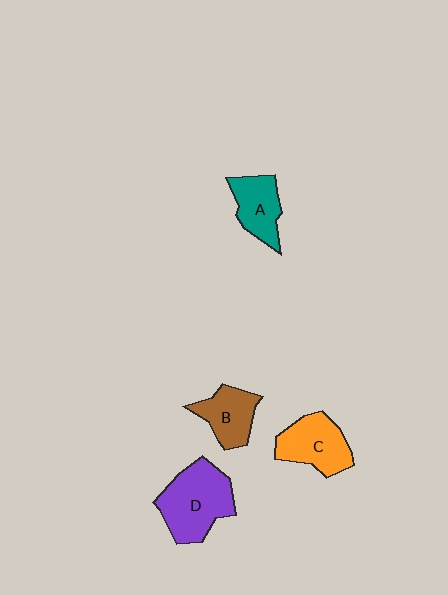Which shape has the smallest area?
Shape A (teal).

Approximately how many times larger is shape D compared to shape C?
Approximately 1.3 times.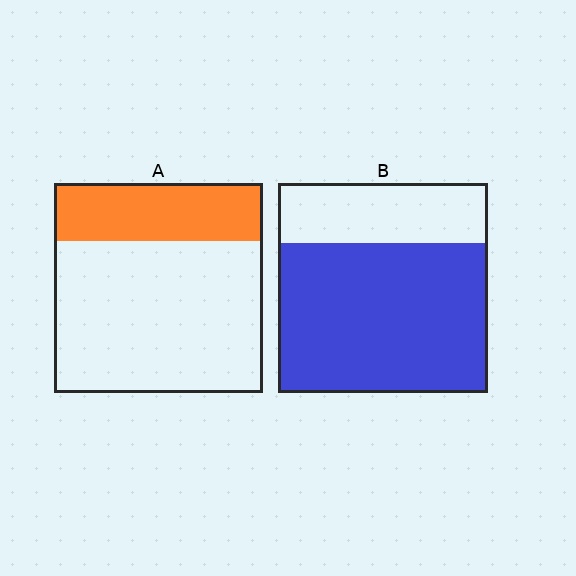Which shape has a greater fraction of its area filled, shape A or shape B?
Shape B.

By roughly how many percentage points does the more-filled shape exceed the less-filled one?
By roughly 45 percentage points (B over A).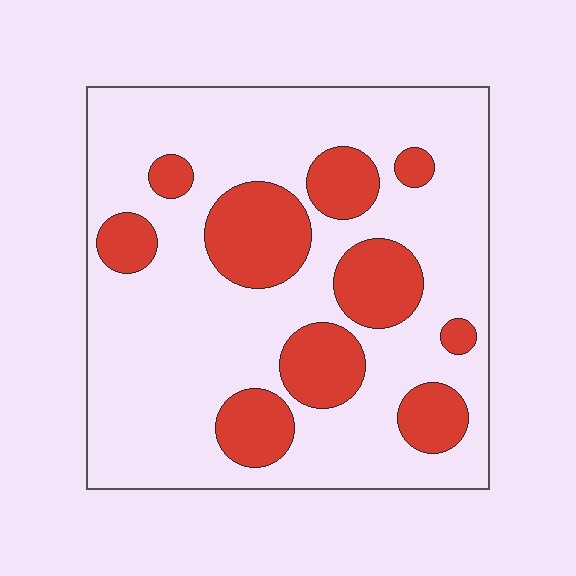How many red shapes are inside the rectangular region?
10.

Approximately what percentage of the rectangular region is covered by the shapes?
Approximately 25%.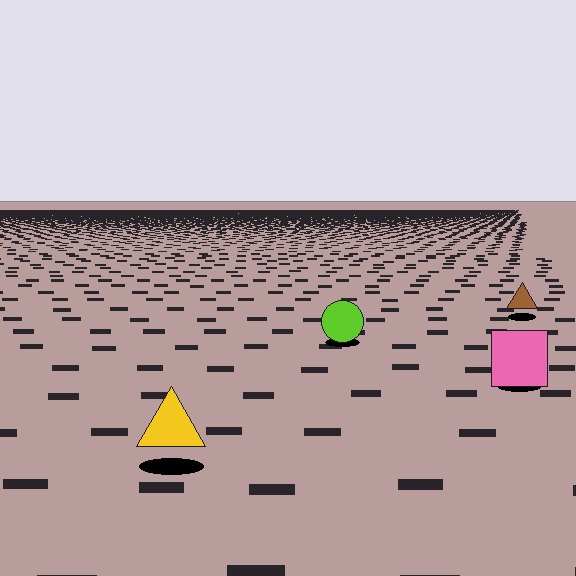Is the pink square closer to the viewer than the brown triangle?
Yes. The pink square is closer — you can tell from the texture gradient: the ground texture is coarser near it.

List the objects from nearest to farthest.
From nearest to farthest: the yellow triangle, the pink square, the lime circle, the brown triangle.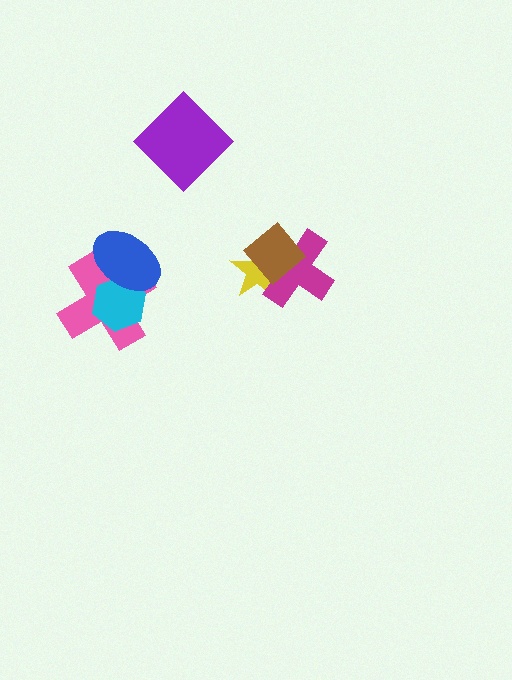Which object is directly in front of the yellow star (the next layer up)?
The magenta cross is directly in front of the yellow star.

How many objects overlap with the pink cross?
2 objects overlap with the pink cross.